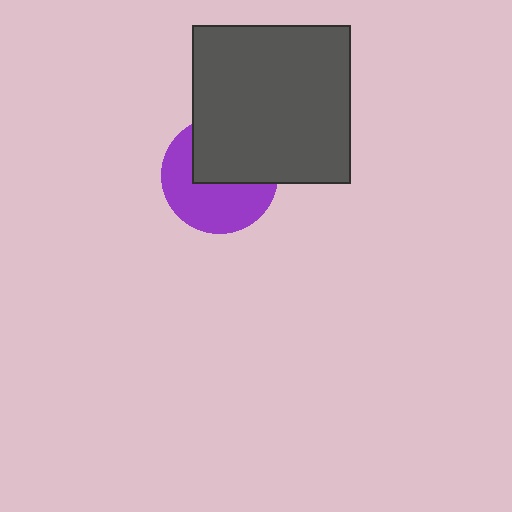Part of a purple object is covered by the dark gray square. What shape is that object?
It is a circle.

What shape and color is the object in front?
The object in front is a dark gray square.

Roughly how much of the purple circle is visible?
About half of it is visible (roughly 54%).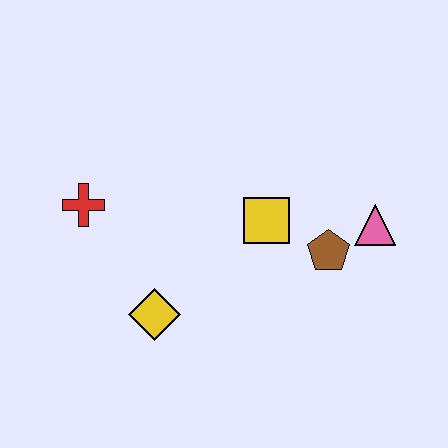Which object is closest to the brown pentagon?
The pink triangle is closest to the brown pentagon.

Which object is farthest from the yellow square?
The red cross is farthest from the yellow square.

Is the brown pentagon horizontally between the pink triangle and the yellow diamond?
Yes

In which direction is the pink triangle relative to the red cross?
The pink triangle is to the right of the red cross.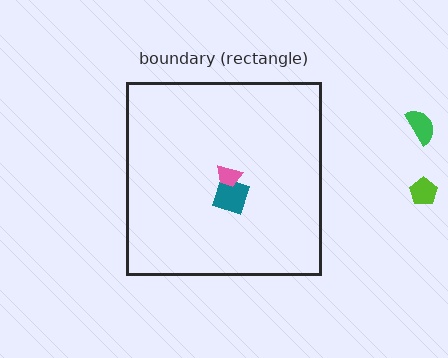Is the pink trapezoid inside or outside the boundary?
Inside.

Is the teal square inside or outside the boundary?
Inside.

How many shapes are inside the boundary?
2 inside, 2 outside.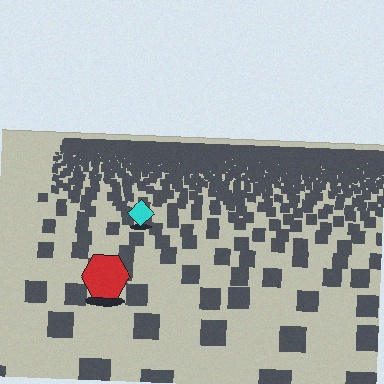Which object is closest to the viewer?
The red hexagon is closest. The texture marks near it are larger and more spread out.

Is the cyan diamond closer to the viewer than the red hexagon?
No. The red hexagon is closer — you can tell from the texture gradient: the ground texture is coarser near it.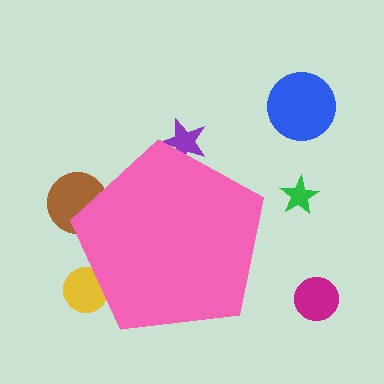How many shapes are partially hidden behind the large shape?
3 shapes are partially hidden.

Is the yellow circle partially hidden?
Yes, the yellow circle is partially hidden behind the pink pentagon.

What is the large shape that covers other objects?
A pink pentagon.